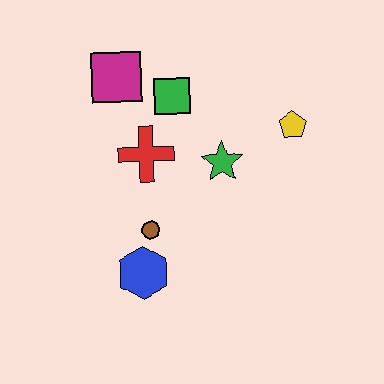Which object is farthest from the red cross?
The yellow pentagon is farthest from the red cross.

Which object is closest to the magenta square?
The green square is closest to the magenta square.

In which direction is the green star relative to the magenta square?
The green star is to the right of the magenta square.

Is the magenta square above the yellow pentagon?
Yes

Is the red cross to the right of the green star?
No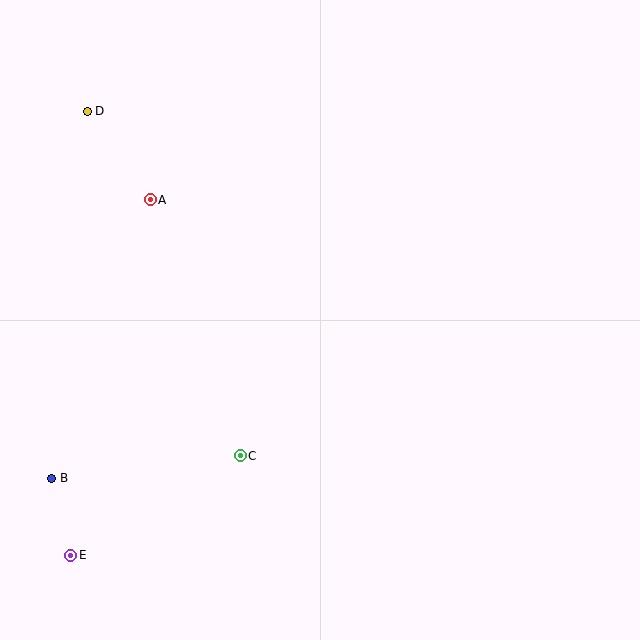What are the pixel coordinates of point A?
Point A is at (150, 200).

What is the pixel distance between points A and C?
The distance between A and C is 271 pixels.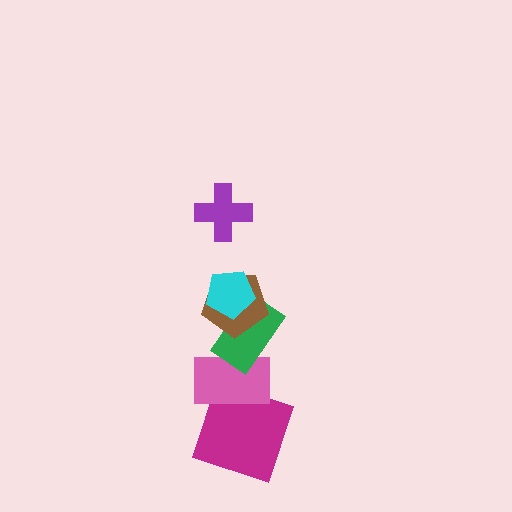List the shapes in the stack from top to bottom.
From top to bottom: the purple cross, the cyan pentagon, the brown pentagon, the green rectangle, the pink rectangle, the magenta square.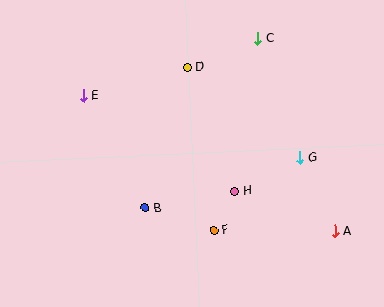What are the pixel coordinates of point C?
Point C is at (258, 38).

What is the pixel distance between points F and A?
The distance between F and A is 121 pixels.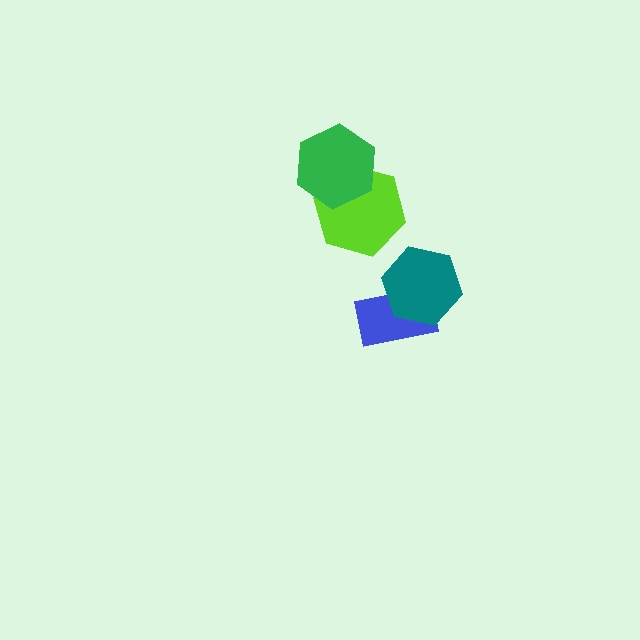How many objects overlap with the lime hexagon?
1 object overlaps with the lime hexagon.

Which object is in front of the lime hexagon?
The green hexagon is in front of the lime hexagon.